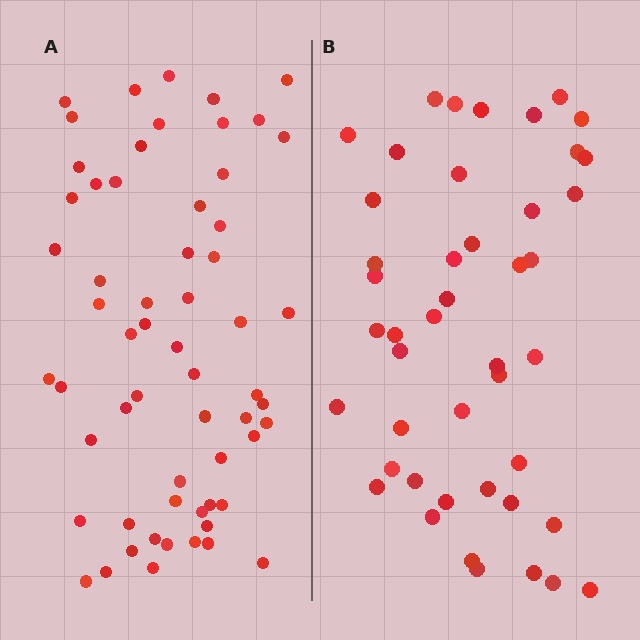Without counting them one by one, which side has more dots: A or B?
Region A (the left region) has more dots.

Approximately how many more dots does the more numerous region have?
Region A has approximately 15 more dots than region B.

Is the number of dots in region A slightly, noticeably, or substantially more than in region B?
Region A has noticeably more, but not dramatically so. The ratio is roughly 1.3 to 1.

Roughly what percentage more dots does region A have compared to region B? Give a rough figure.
About 35% more.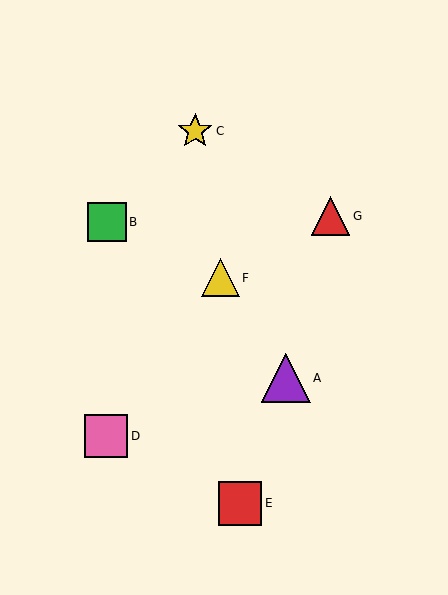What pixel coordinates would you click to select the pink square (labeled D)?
Click at (106, 436) to select the pink square D.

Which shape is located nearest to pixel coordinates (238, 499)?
The red square (labeled E) at (240, 503) is nearest to that location.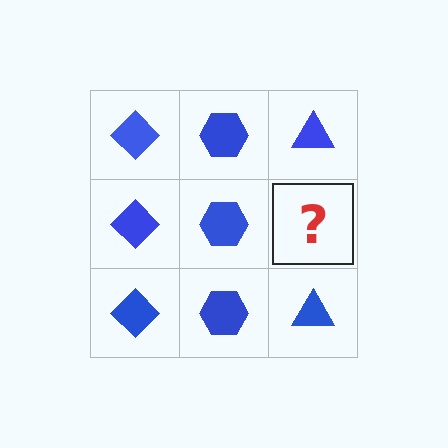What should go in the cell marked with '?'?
The missing cell should contain a blue triangle.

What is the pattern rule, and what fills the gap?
The rule is that each column has a consistent shape. The gap should be filled with a blue triangle.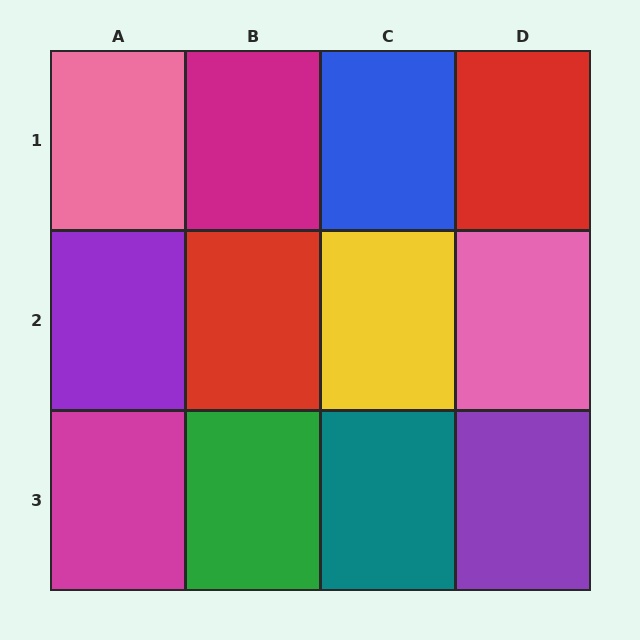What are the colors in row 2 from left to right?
Purple, red, yellow, pink.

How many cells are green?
1 cell is green.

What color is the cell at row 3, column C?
Teal.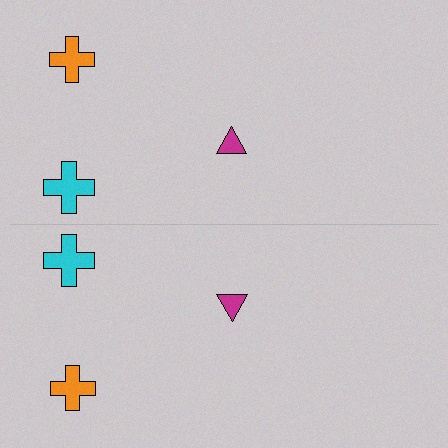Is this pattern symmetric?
Yes, this pattern has bilateral (reflection) symmetry.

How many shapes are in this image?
There are 6 shapes in this image.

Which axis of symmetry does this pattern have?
The pattern has a horizontal axis of symmetry running through the center of the image.